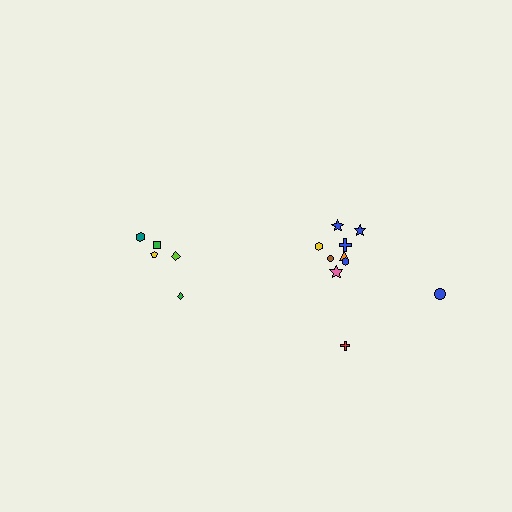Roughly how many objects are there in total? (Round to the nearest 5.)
Roughly 15 objects in total.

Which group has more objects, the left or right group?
The right group.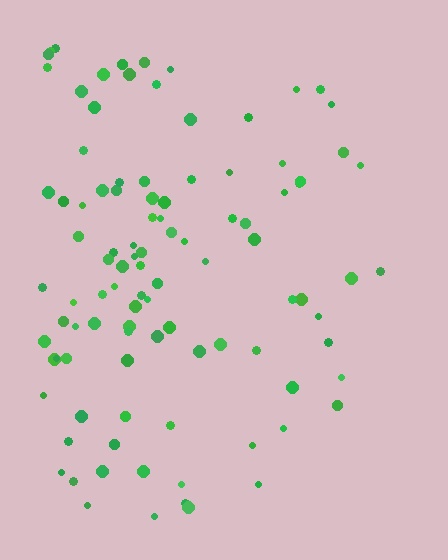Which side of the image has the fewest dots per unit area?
The right.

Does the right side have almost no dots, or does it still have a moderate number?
Still a moderate number, just noticeably fewer than the left.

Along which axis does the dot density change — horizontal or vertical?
Horizontal.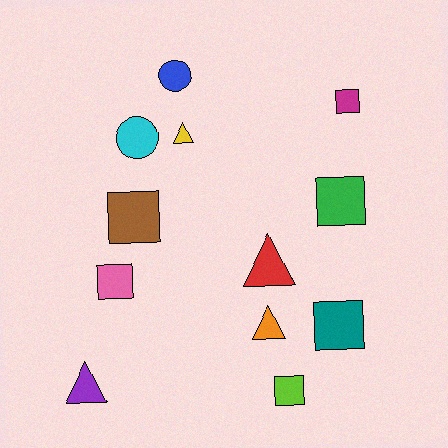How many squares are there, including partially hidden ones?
There are 6 squares.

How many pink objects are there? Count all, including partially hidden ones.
There is 1 pink object.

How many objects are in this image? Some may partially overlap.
There are 12 objects.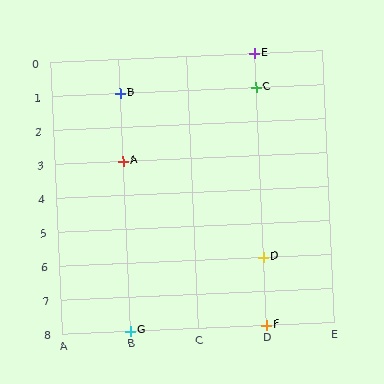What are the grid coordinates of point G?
Point G is at grid coordinates (B, 8).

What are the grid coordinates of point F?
Point F is at grid coordinates (D, 8).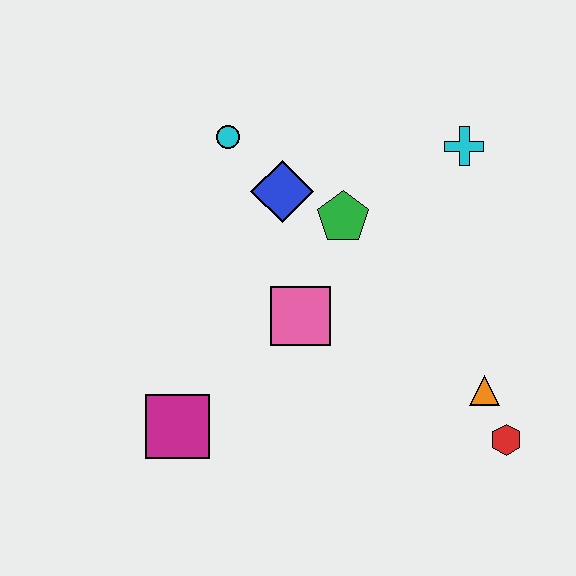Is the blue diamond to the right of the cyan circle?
Yes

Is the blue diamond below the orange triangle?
No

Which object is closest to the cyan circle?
The blue diamond is closest to the cyan circle.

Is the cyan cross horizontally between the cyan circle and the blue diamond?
No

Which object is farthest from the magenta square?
The cyan cross is farthest from the magenta square.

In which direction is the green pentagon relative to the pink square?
The green pentagon is above the pink square.